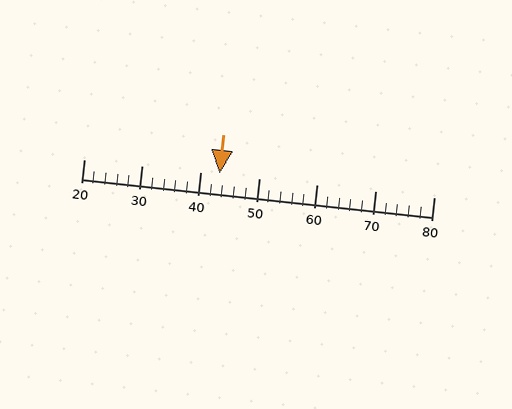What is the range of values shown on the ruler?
The ruler shows values from 20 to 80.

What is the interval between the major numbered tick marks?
The major tick marks are spaced 10 units apart.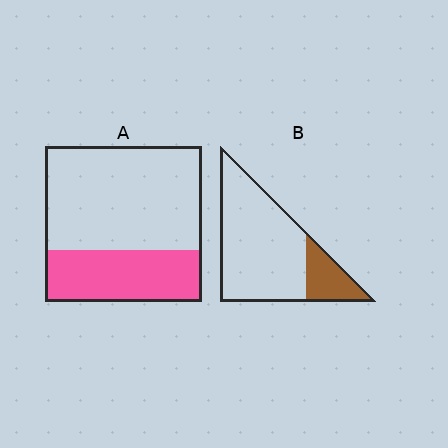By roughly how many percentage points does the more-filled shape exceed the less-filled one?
By roughly 15 percentage points (A over B).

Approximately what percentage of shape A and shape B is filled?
A is approximately 35% and B is approximately 20%.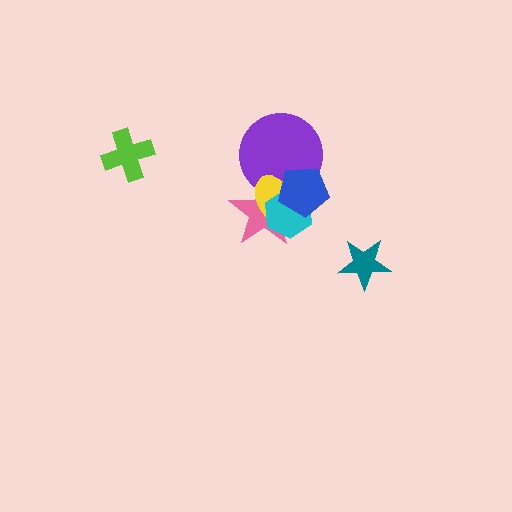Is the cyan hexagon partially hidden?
Yes, it is partially covered by another shape.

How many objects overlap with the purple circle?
4 objects overlap with the purple circle.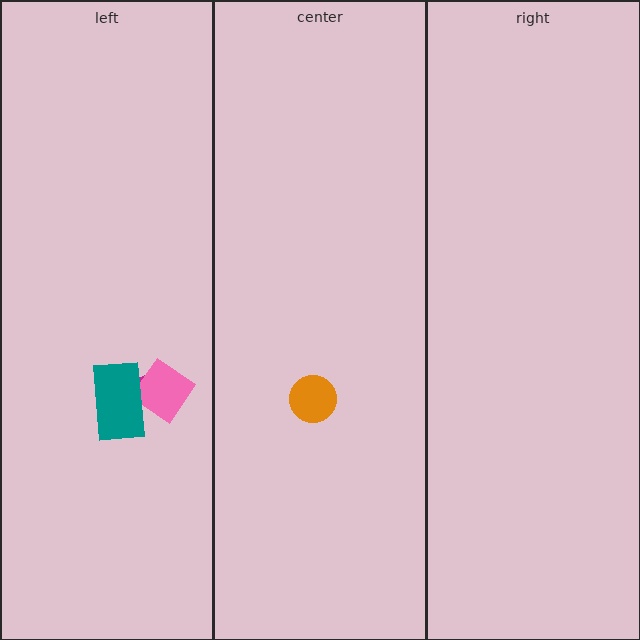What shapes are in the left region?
The magenta pentagon, the pink diamond, the teal rectangle.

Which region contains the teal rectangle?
The left region.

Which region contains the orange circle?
The center region.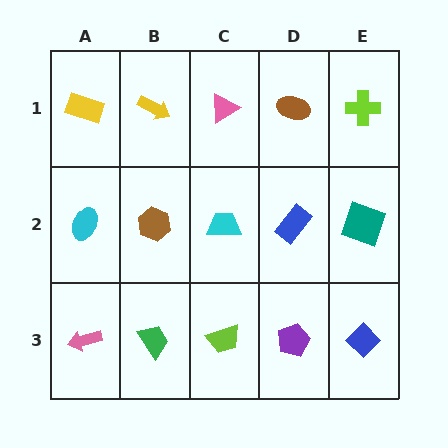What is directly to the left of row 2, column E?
A blue rectangle.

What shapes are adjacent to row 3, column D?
A blue rectangle (row 2, column D), a lime trapezoid (row 3, column C), a blue diamond (row 3, column E).